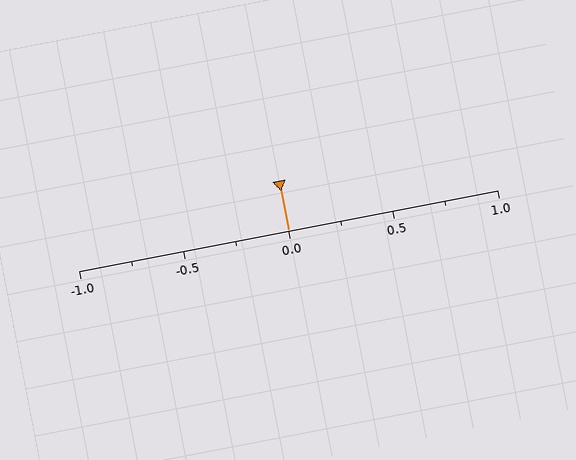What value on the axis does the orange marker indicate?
The marker indicates approximately 0.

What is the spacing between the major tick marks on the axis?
The major ticks are spaced 0.5 apart.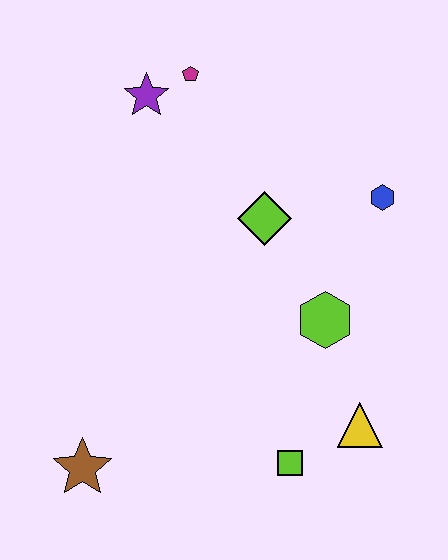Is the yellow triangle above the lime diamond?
No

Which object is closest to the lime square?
The yellow triangle is closest to the lime square.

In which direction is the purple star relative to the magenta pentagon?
The purple star is to the left of the magenta pentagon.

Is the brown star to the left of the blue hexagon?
Yes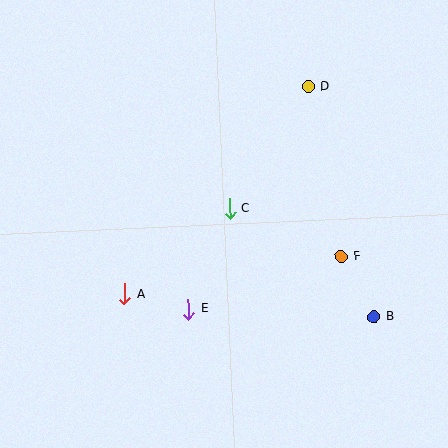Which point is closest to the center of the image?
Point C at (230, 209) is closest to the center.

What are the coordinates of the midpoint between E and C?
The midpoint between E and C is at (209, 259).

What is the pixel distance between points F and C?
The distance between F and C is 121 pixels.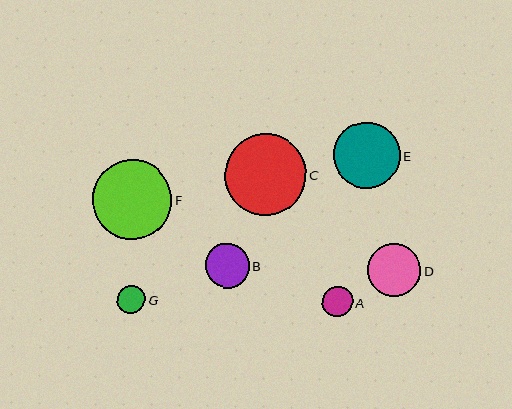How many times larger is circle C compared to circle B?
Circle C is approximately 1.8 times the size of circle B.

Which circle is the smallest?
Circle G is the smallest with a size of approximately 28 pixels.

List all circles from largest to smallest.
From largest to smallest: C, F, E, D, B, A, G.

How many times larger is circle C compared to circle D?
Circle C is approximately 1.5 times the size of circle D.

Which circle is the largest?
Circle C is the largest with a size of approximately 81 pixels.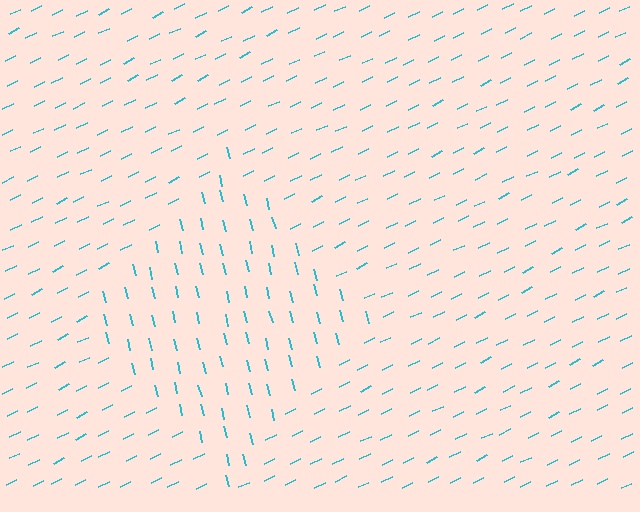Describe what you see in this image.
The image is filled with small cyan line segments. A diamond region in the image has lines oriented differently from the surrounding lines, creating a visible texture boundary.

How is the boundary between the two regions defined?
The boundary is defined purely by a change in line orientation (approximately 78 degrees difference). All lines are the same color and thickness.